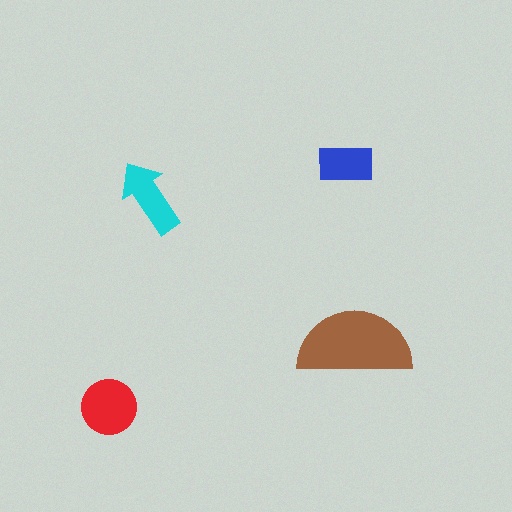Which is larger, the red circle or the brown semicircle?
The brown semicircle.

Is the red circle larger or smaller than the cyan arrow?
Larger.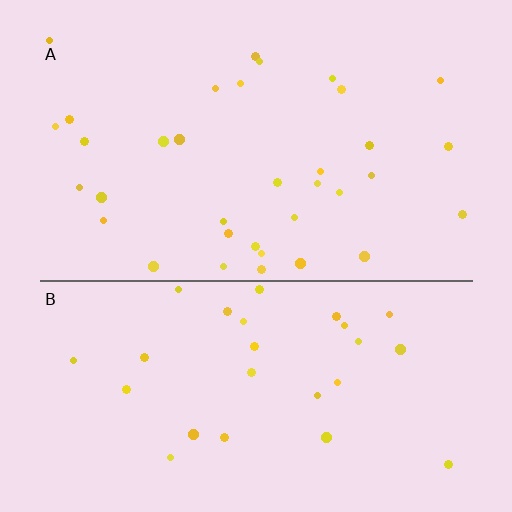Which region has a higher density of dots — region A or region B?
A (the top).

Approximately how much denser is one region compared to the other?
Approximately 1.3× — region A over region B.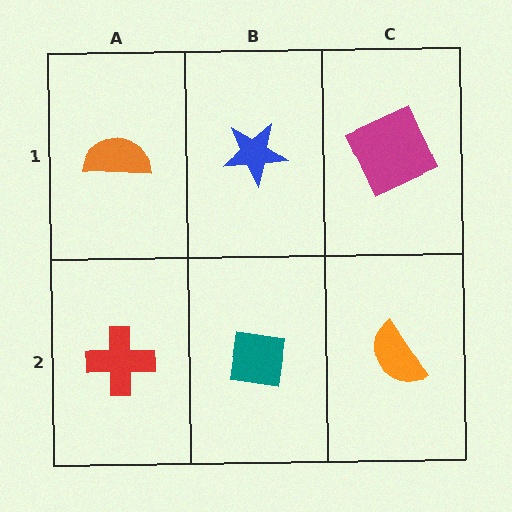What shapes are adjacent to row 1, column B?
A teal square (row 2, column B), an orange semicircle (row 1, column A), a magenta square (row 1, column C).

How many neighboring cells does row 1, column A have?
2.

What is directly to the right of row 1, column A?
A blue star.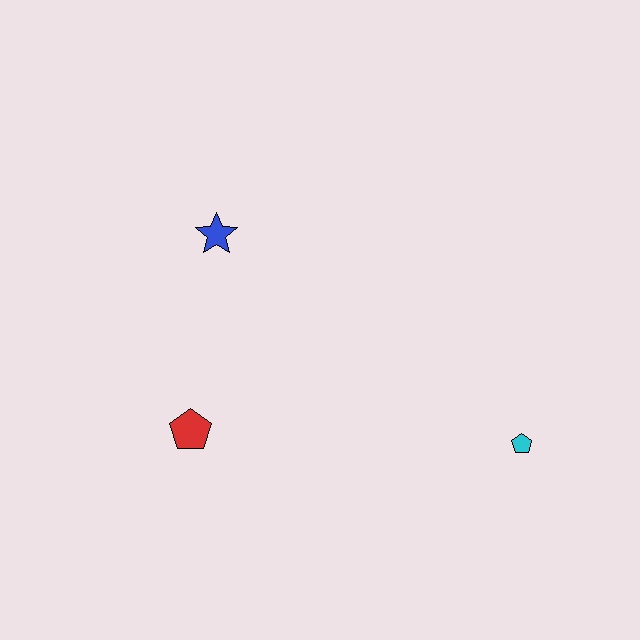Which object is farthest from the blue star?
The cyan pentagon is farthest from the blue star.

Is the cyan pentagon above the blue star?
No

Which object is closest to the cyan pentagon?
The red pentagon is closest to the cyan pentagon.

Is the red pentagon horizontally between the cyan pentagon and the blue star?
No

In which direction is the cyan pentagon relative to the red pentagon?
The cyan pentagon is to the right of the red pentagon.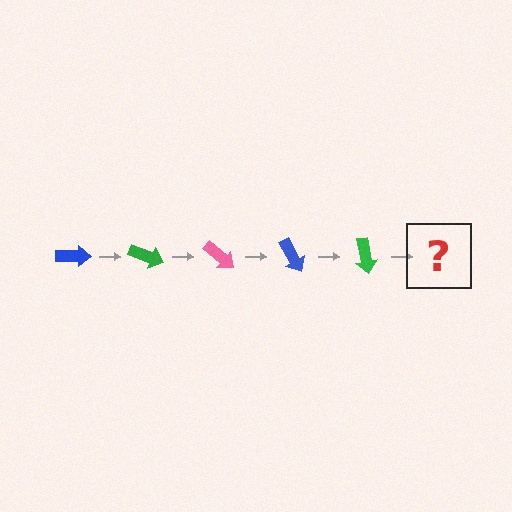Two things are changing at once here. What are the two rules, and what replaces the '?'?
The two rules are that it rotates 20 degrees each step and the color cycles through blue, green, and pink. The '?' should be a pink arrow, rotated 100 degrees from the start.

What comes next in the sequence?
The next element should be a pink arrow, rotated 100 degrees from the start.